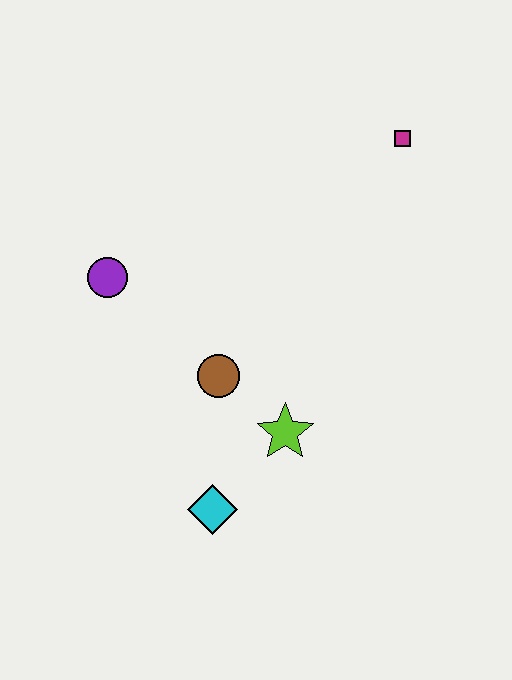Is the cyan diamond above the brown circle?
No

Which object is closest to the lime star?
The brown circle is closest to the lime star.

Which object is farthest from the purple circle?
The magenta square is farthest from the purple circle.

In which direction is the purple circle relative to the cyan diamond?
The purple circle is above the cyan diamond.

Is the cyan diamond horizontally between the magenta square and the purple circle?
Yes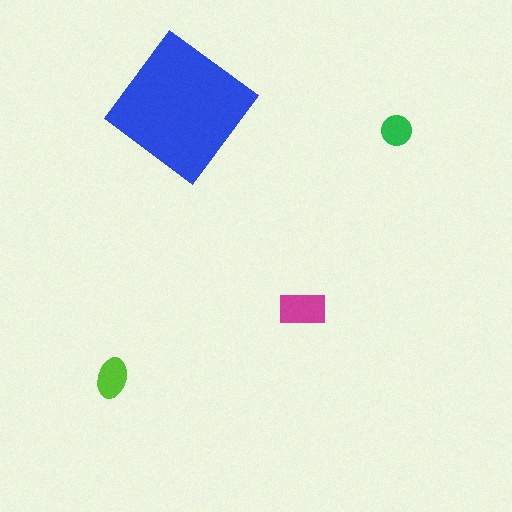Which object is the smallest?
The green circle.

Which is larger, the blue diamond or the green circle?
The blue diamond.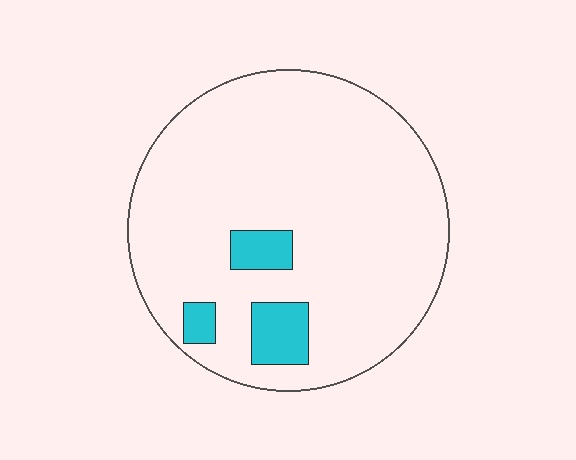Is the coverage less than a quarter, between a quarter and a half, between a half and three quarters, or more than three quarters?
Less than a quarter.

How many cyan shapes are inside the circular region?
3.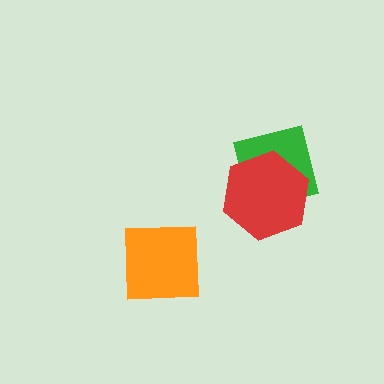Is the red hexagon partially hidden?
No, no other shape covers it.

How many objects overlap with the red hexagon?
1 object overlaps with the red hexagon.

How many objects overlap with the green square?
1 object overlaps with the green square.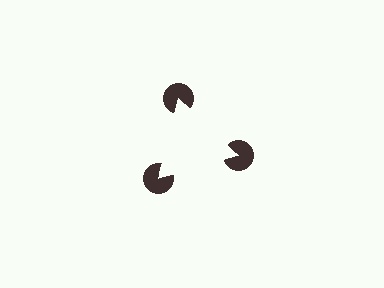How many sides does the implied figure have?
3 sides.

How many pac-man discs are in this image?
There are 3 — one at each vertex of the illusory triangle.